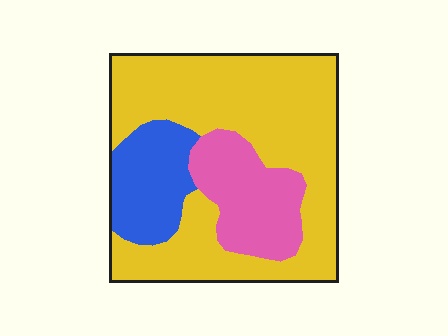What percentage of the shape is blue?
Blue covers roughly 15% of the shape.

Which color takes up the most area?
Yellow, at roughly 65%.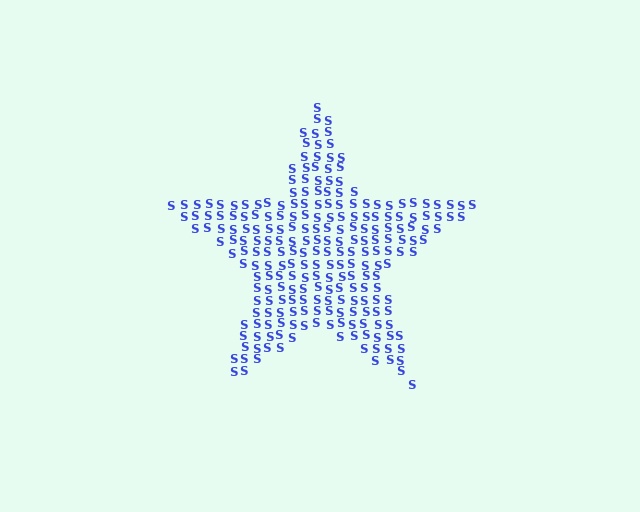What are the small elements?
The small elements are letter S's.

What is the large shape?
The large shape is a star.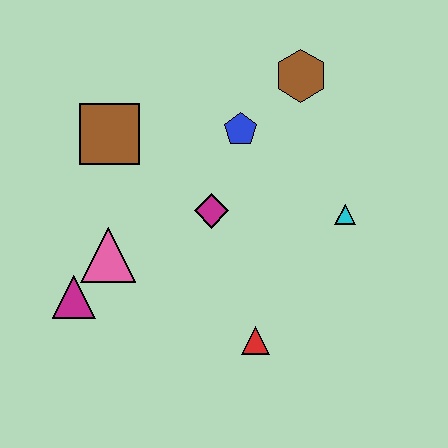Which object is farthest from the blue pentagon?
The magenta triangle is farthest from the blue pentagon.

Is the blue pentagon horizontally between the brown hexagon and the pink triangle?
Yes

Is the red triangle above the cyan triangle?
No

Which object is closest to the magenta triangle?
The pink triangle is closest to the magenta triangle.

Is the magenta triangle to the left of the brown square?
Yes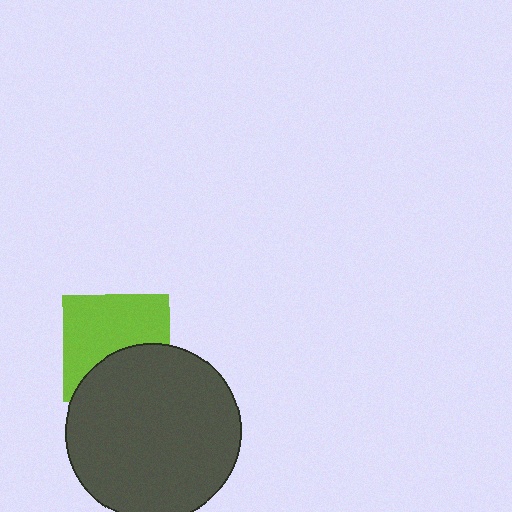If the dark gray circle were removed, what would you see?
You would see the complete lime square.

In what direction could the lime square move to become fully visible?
The lime square could move up. That would shift it out from behind the dark gray circle entirely.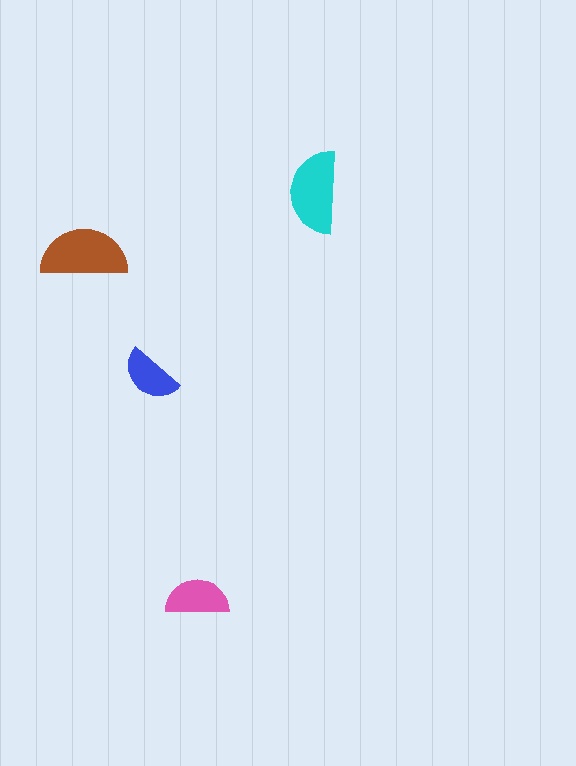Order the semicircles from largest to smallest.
the brown one, the cyan one, the pink one, the blue one.